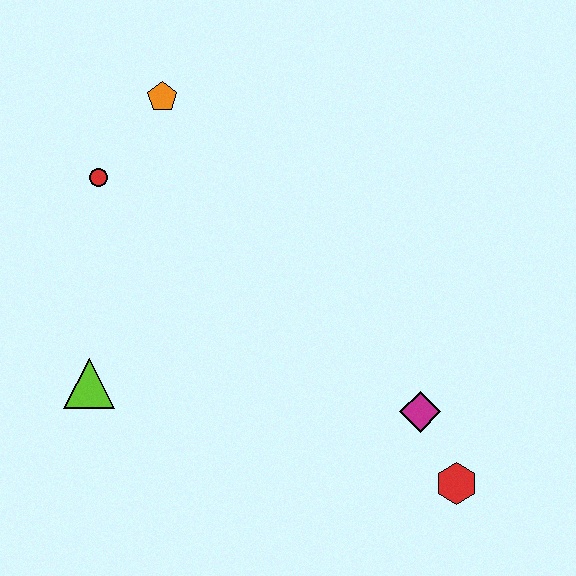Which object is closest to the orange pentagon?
The red circle is closest to the orange pentagon.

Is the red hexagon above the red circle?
No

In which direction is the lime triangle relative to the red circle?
The lime triangle is below the red circle.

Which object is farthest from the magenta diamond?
The orange pentagon is farthest from the magenta diamond.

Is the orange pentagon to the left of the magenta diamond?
Yes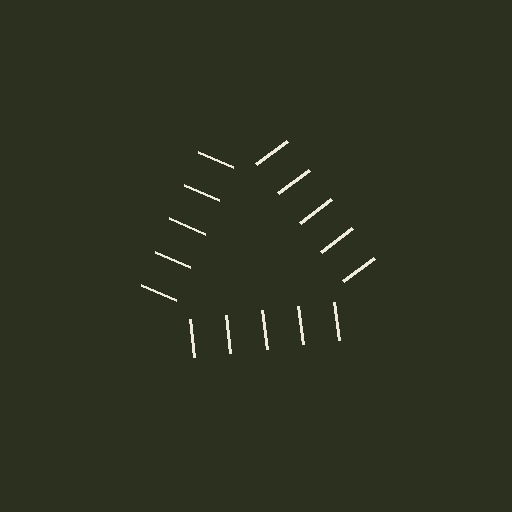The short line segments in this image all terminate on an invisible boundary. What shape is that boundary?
An illusory triangle — the line segments terminate on its edges but no continuous stroke is drawn.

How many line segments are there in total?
15 — 5 along each of the 3 edges.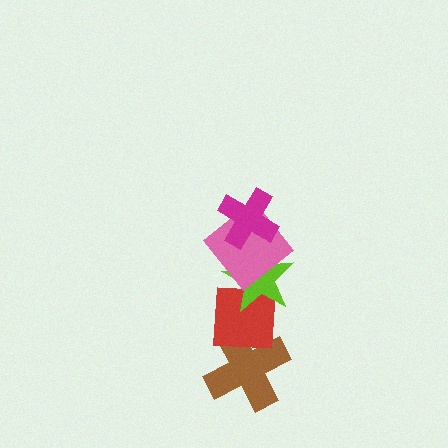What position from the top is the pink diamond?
The pink diamond is 2nd from the top.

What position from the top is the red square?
The red square is 4th from the top.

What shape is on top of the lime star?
The pink diamond is on top of the lime star.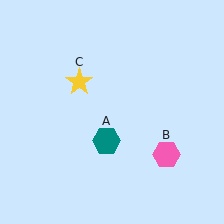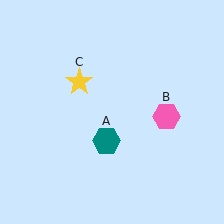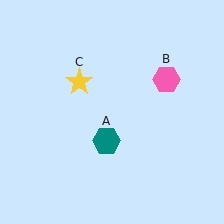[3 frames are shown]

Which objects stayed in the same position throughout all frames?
Teal hexagon (object A) and yellow star (object C) remained stationary.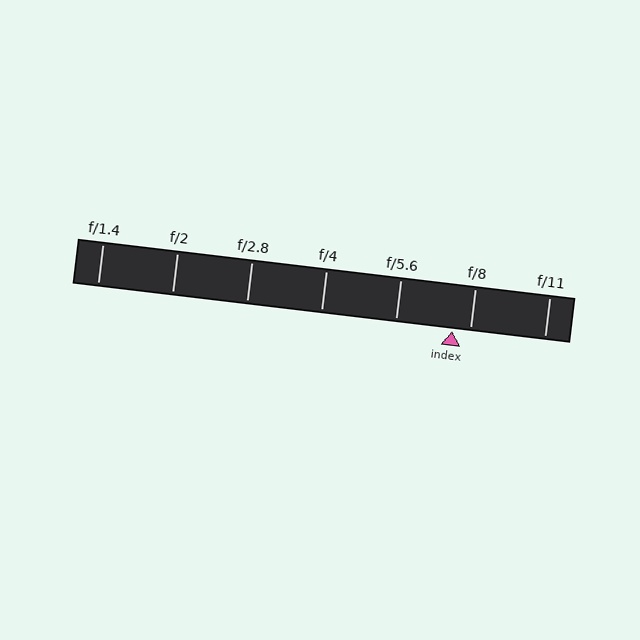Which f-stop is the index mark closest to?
The index mark is closest to f/8.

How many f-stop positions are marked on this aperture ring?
There are 7 f-stop positions marked.